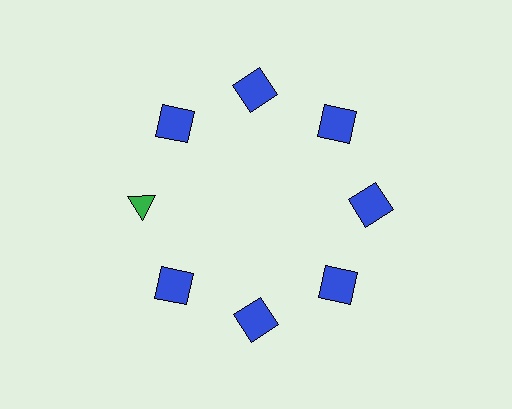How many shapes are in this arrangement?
There are 8 shapes arranged in a ring pattern.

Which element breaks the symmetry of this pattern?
The green triangle at roughly the 9 o'clock position breaks the symmetry. All other shapes are blue squares.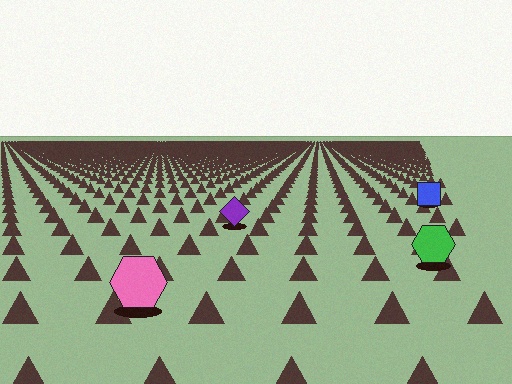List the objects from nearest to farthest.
From nearest to farthest: the pink hexagon, the green hexagon, the purple diamond, the blue square.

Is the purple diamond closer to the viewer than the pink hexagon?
No. The pink hexagon is closer — you can tell from the texture gradient: the ground texture is coarser near it.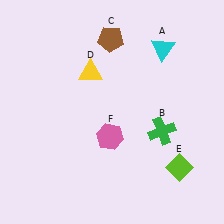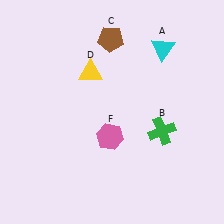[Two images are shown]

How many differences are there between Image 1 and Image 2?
There is 1 difference between the two images.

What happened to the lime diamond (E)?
The lime diamond (E) was removed in Image 2. It was in the bottom-right area of Image 1.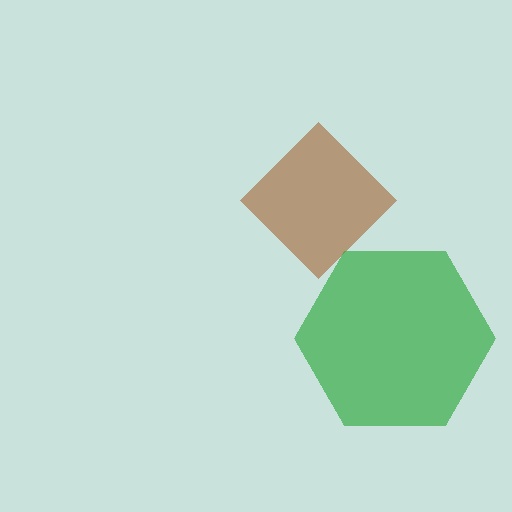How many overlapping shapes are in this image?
There are 2 overlapping shapes in the image.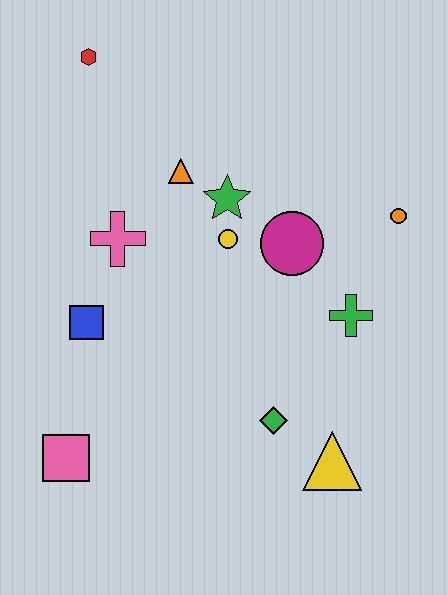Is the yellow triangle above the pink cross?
No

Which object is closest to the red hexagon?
The orange triangle is closest to the red hexagon.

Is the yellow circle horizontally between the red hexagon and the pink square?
No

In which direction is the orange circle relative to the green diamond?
The orange circle is above the green diamond.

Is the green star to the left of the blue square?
No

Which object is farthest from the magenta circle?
The pink square is farthest from the magenta circle.